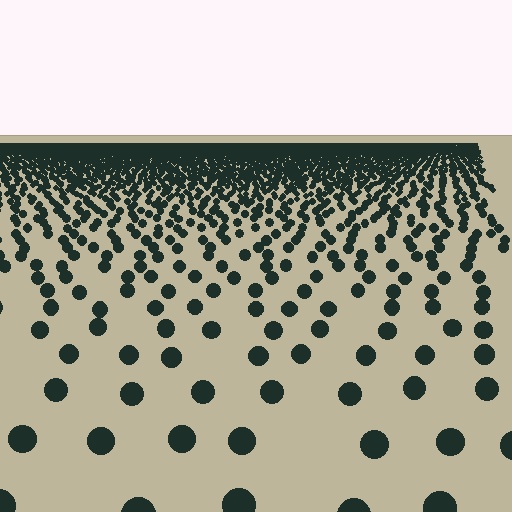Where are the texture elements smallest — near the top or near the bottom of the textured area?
Near the top.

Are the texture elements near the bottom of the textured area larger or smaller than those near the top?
Larger. Near the bottom, elements are closer to the viewer and appear at a bigger on-screen size.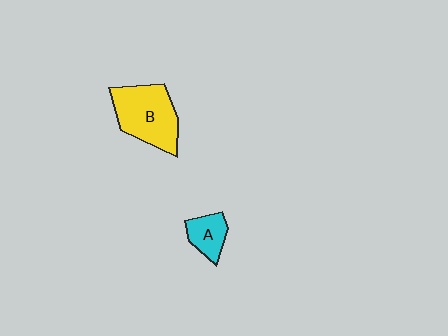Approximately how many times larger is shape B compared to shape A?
Approximately 2.3 times.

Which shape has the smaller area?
Shape A (cyan).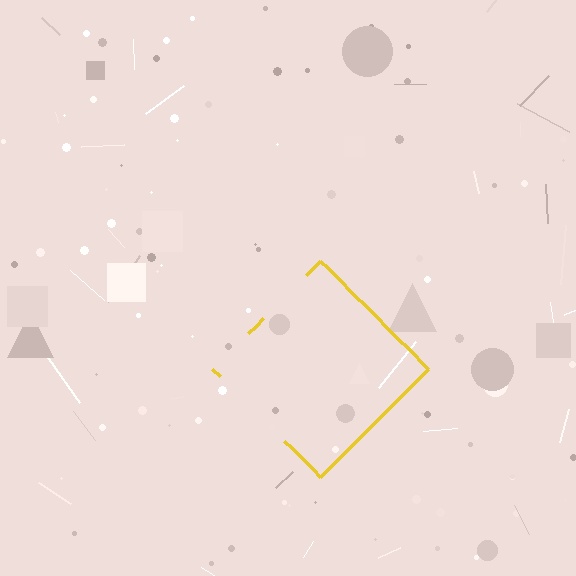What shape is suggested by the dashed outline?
The dashed outline suggests a diamond.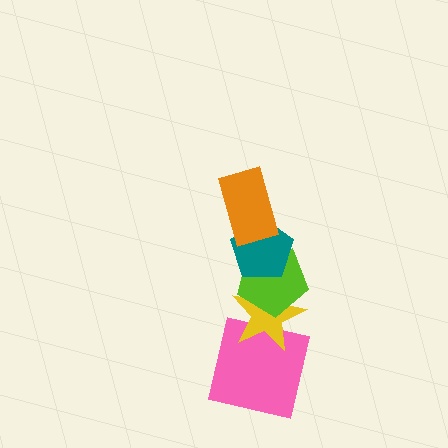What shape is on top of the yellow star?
The lime pentagon is on top of the yellow star.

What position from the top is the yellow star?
The yellow star is 4th from the top.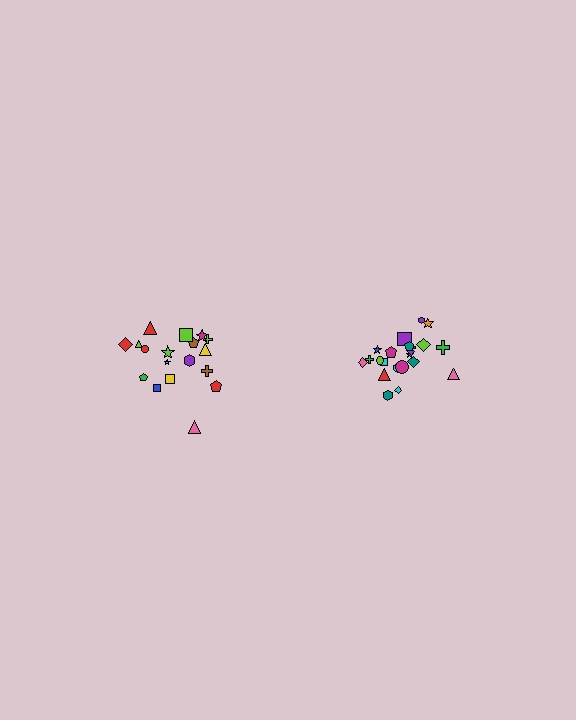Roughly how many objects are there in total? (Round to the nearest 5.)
Roughly 40 objects in total.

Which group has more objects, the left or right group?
The right group.